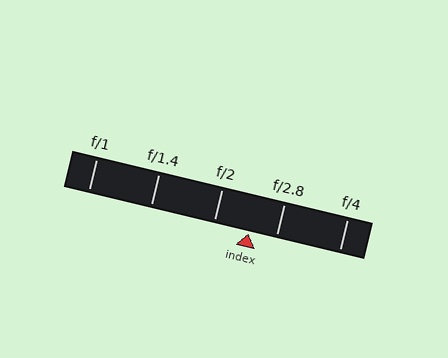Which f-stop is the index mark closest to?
The index mark is closest to f/2.8.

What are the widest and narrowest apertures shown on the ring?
The widest aperture shown is f/1 and the narrowest is f/4.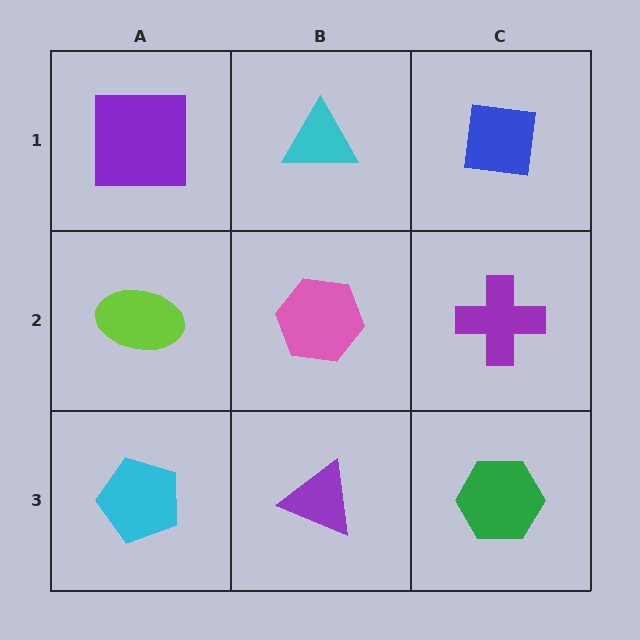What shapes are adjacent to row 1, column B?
A pink hexagon (row 2, column B), a purple square (row 1, column A), a blue square (row 1, column C).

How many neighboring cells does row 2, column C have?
3.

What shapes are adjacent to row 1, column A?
A lime ellipse (row 2, column A), a cyan triangle (row 1, column B).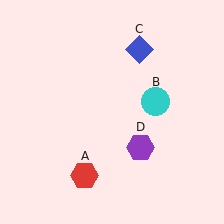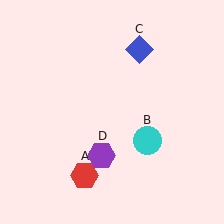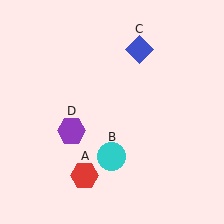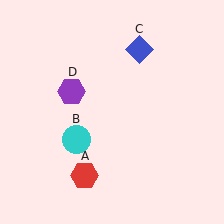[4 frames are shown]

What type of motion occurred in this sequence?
The cyan circle (object B), purple hexagon (object D) rotated clockwise around the center of the scene.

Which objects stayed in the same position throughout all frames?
Red hexagon (object A) and blue diamond (object C) remained stationary.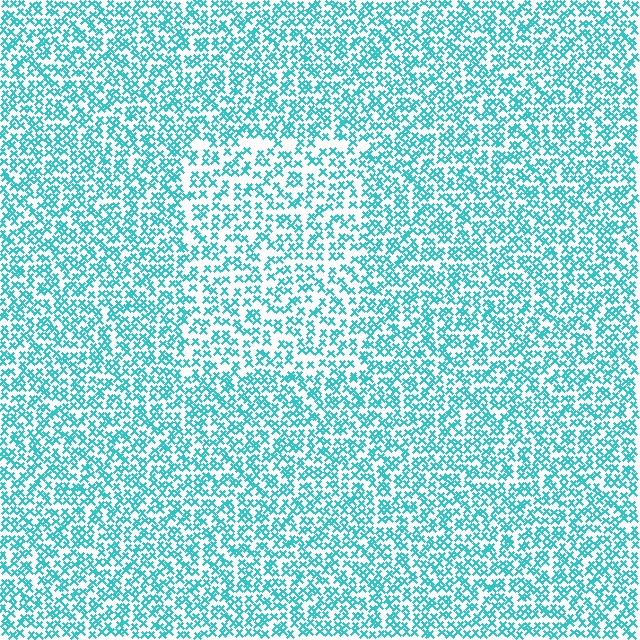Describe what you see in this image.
The image contains small cyan elements arranged at two different densities. A rectangle-shaped region is visible where the elements are less densely packed than the surrounding area.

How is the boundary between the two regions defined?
The boundary is defined by a change in element density (approximately 1.5x ratio). All elements are the same color, size, and shape.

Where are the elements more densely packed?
The elements are more densely packed outside the rectangle boundary.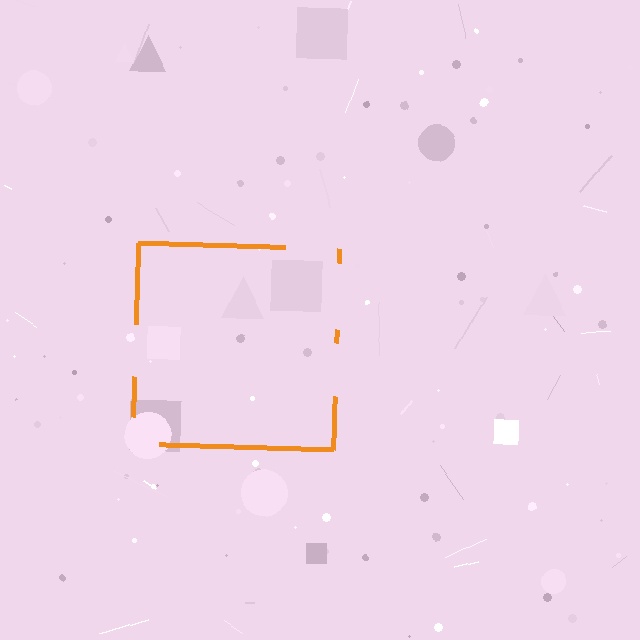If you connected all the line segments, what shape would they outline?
They would outline a square.